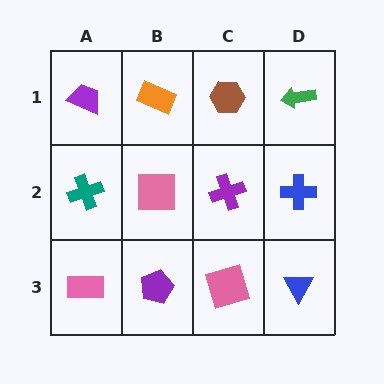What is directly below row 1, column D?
A blue cross.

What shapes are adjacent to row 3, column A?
A teal cross (row 2, column A), a purple pentagon (row 3, column B).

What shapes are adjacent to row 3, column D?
A blue cross (row 2, column D), a pink square (row 3, column C).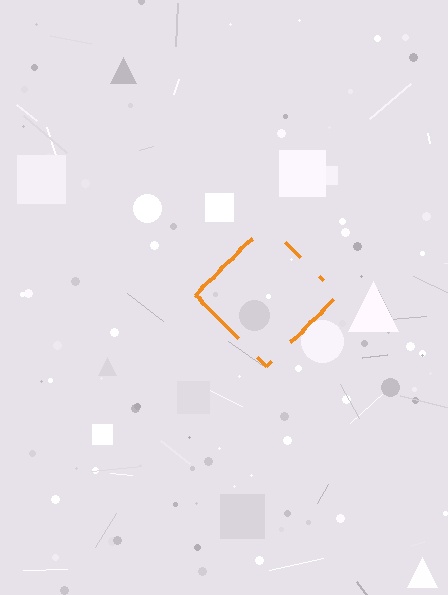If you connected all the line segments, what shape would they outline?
They would outline a diamond.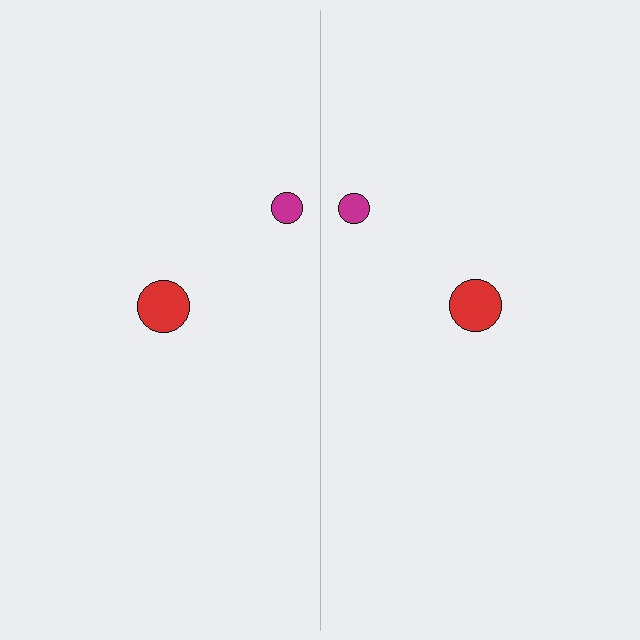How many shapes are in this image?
There are 4 shapes in this image.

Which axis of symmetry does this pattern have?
The pattern has a vertical axis of symmetry running through the center of the image.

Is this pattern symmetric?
Yes, this pattern has bilateral (reflection) symmetry.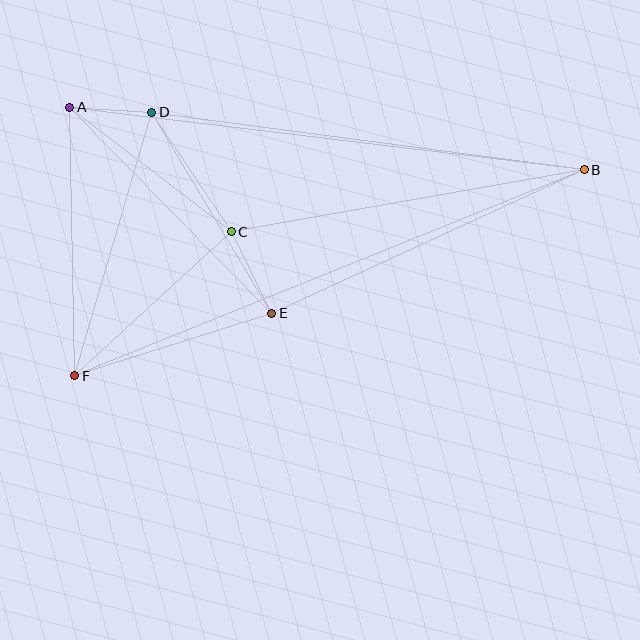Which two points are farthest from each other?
Points B and F are farthest from each other.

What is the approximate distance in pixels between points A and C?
The distance between A and C is approximately 204 pixels.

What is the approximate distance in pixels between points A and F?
The distance between A and F is approximately 269 pixels.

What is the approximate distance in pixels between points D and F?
The distance between D and F is approximately 275 pixels.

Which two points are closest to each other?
Points A and D are closest to each other.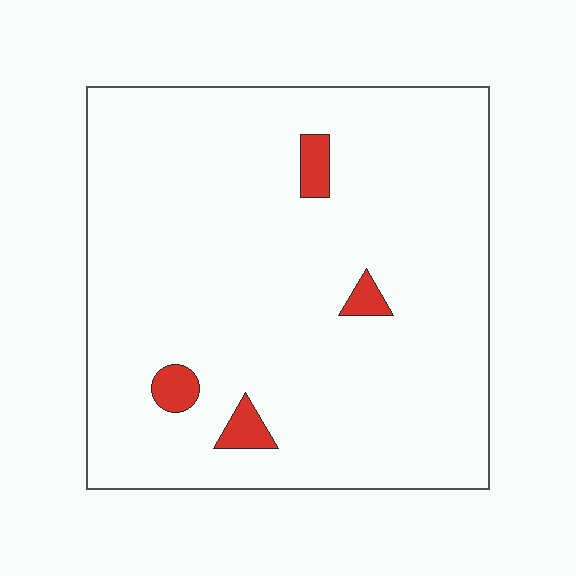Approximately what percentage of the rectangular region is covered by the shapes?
Approximately 5%.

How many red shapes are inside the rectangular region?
4.